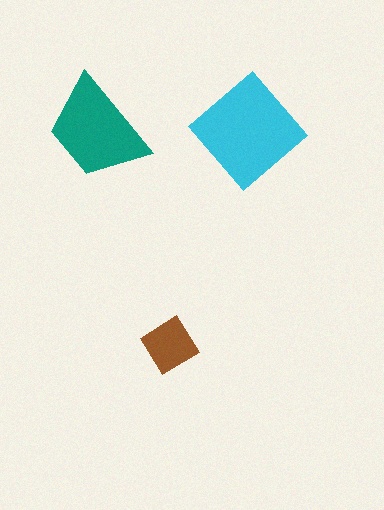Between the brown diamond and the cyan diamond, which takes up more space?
The cyan diamond.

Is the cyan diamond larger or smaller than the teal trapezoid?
Larger.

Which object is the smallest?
The brown diamond.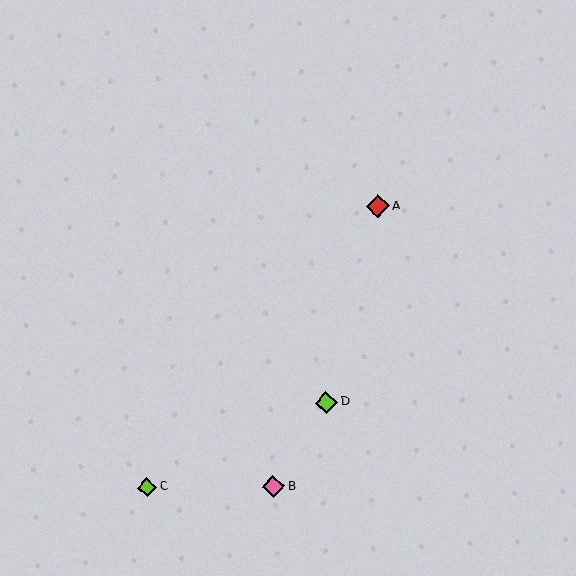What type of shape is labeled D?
Shape D is a lime diamond.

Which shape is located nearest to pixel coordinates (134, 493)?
The lime diamond (labeled C) at (147, 487) is nearest to that location.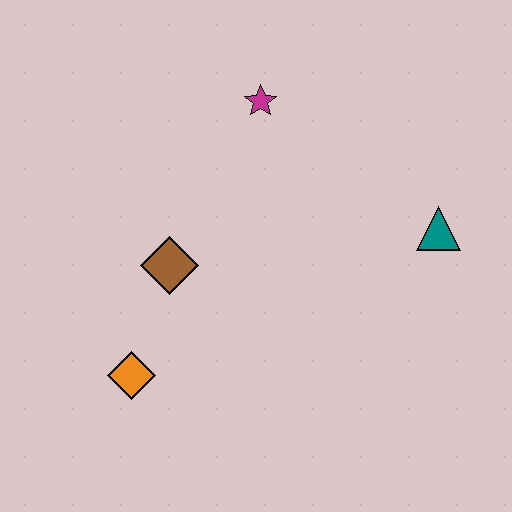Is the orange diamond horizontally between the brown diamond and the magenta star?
No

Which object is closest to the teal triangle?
The magenta star is closest to the teal triangle.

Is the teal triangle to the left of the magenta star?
No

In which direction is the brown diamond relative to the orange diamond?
The brown diamond is above the orange diamond.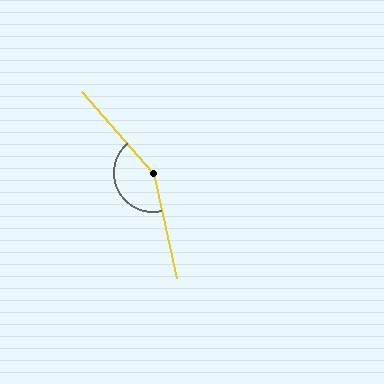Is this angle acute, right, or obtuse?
It is obtuse.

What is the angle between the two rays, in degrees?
Approximately 151 degrees.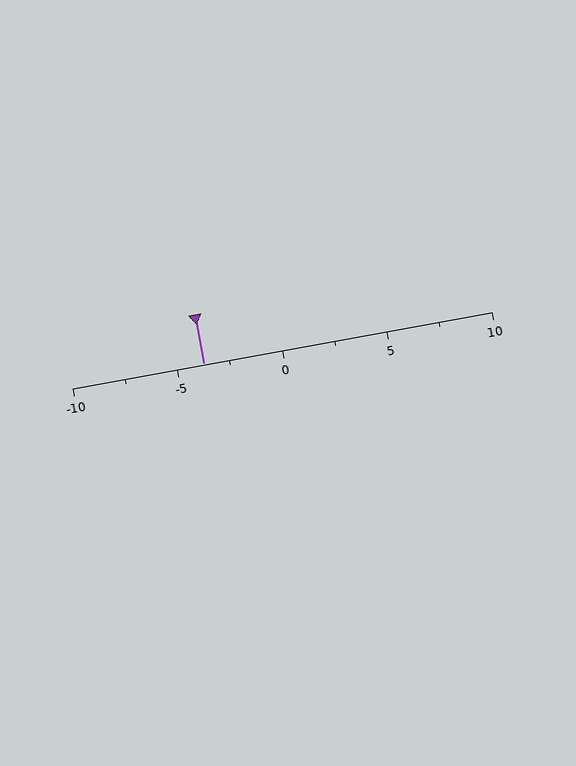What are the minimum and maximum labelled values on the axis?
The axis runs from -10 to 10.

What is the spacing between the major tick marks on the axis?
The major ticks are spaced 5 apart.